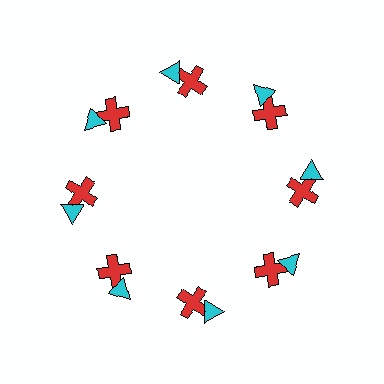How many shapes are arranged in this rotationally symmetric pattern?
There are 16 shapes, arranged in 8 groups of 2.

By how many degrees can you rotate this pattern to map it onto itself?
The pattern maps onto itself every 45 degrees of rotation.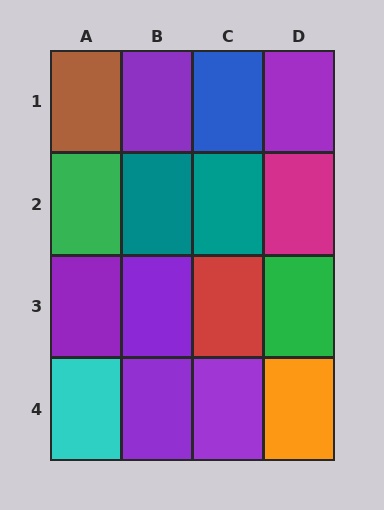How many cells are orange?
1 cell is orange.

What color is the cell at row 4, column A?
Cyan.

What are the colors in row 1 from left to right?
Brown, purple, blue, purple.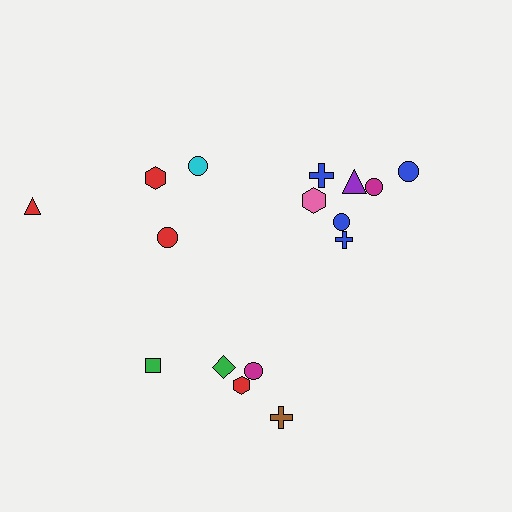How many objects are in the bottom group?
There are 5 objects.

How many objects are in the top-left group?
There are 4 objects.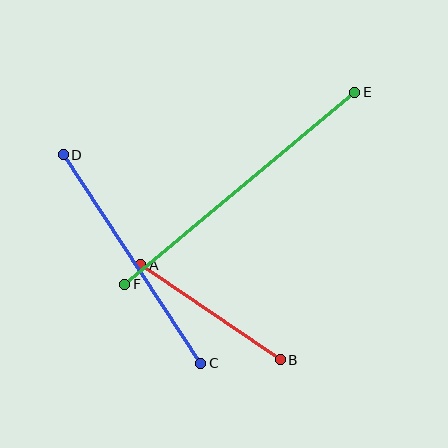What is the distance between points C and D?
The distance is approximately 250 pixels.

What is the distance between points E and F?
The distance is approximately 300 pixels.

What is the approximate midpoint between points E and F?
The midpoint is at approximately (240, 188) pixels.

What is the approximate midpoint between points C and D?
The midpoint is at approximately (132, 259) pixels.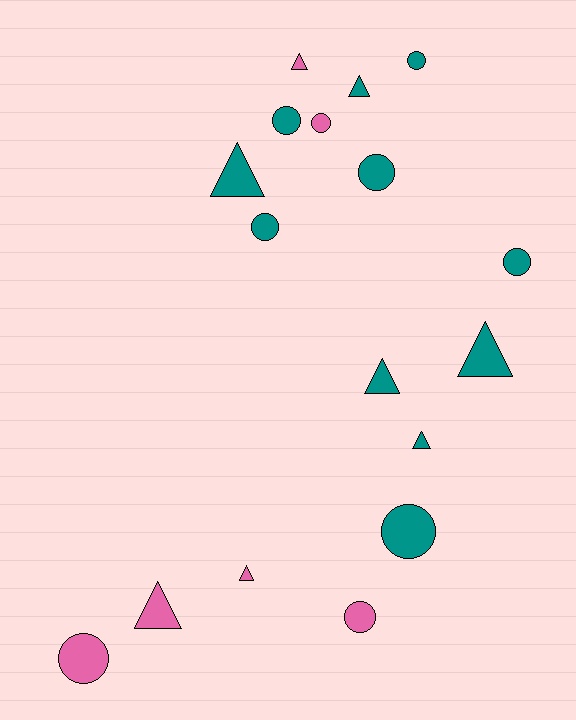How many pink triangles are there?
There are 3 pink triangles.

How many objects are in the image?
There are 17 objects.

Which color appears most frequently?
Teal, with 11 objects.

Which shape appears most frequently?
Circle, with 9 objects.